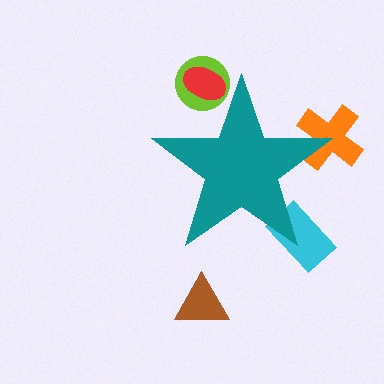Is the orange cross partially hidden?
Yes, the orange cross is partially hidden behind the teal star.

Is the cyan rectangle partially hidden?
Yes, the cyan rectangle is partially hidden behind the teal star.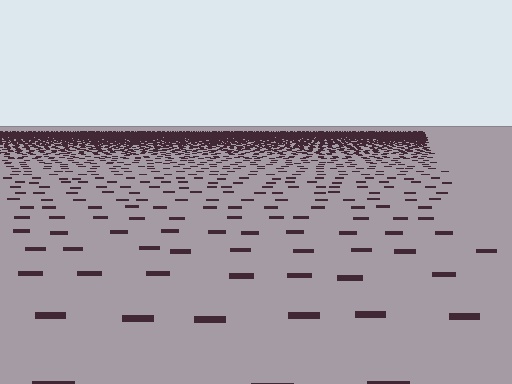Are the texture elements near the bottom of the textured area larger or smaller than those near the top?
Larger. Near the bottom, elements are closer to the viewer and appear at a bigger on-screen size.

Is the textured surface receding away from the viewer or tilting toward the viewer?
The surface is receding away from the viewer. Texture elements get smaller and denser toward the top.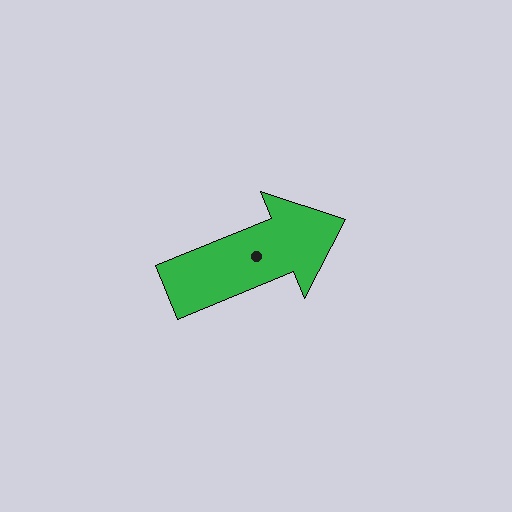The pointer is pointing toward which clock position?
Roughly 2 o'clock.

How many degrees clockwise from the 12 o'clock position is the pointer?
Approximately 68 degrees.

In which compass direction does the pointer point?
East.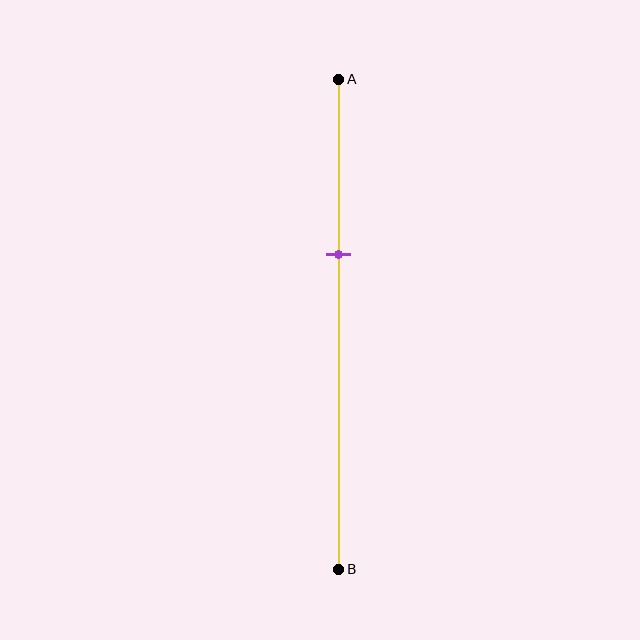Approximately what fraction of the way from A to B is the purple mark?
The purple mark is approximately 35% of the way from A to B.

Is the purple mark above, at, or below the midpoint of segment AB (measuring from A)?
The purple mark is above the midpoint of segment AB.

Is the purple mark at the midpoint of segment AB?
No, the mark is at about 35% from A, not at the 50% midpoint.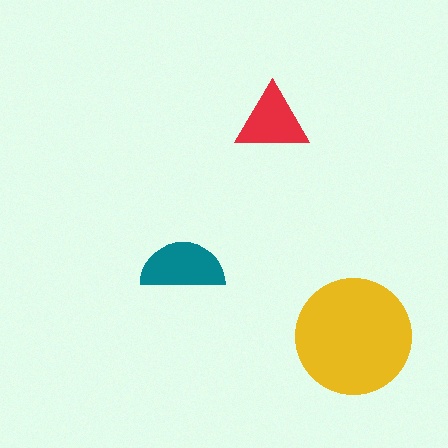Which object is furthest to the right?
The yellow circle is rightmost.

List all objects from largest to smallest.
The yellow circle, the teal semicircle, the red triangle.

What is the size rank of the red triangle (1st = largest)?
3rd.